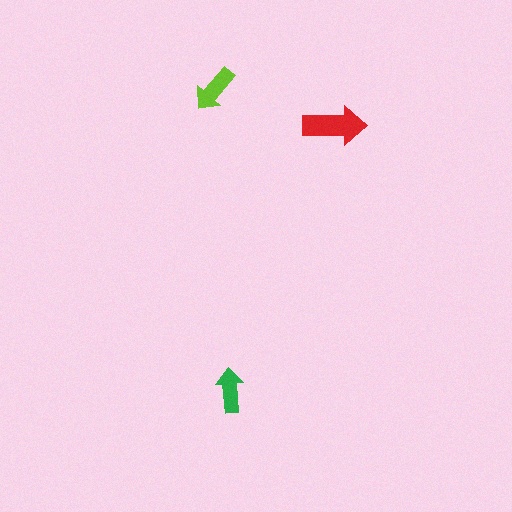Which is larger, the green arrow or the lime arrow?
The lime one.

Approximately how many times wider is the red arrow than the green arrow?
About 1.5 times wider.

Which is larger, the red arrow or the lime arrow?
The red one.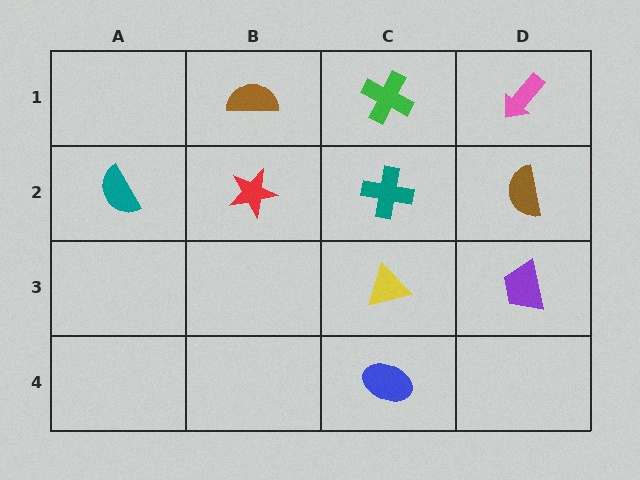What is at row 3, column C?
A yellow triangle.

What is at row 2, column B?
A red star.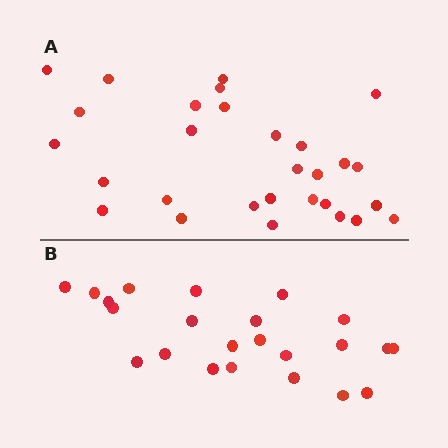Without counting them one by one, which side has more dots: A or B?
Region A (the top region) has more dots.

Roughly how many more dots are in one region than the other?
Region A has about 6 more dots than region B.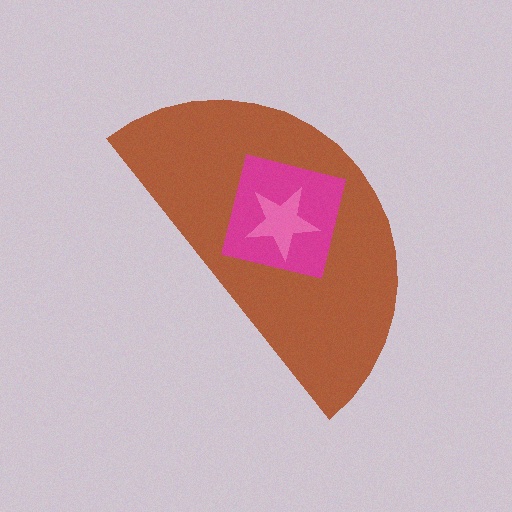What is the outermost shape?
The brown semicircle.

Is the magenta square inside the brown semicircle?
Yes.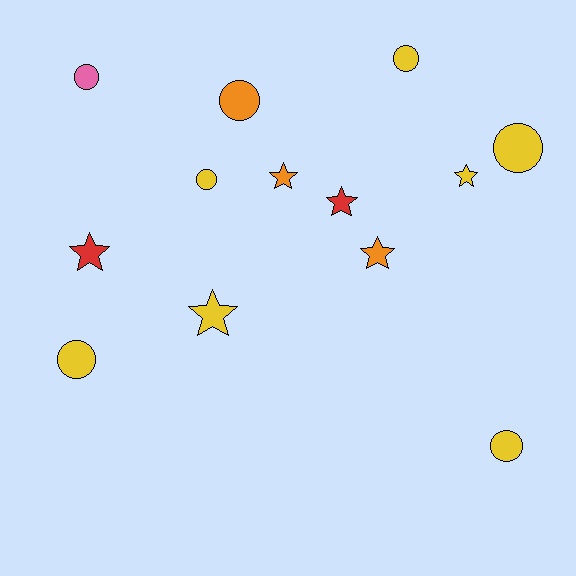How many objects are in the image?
There are 13 objects.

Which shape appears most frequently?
Circle, with 7 objects.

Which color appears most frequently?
Yellow, with 7 objects.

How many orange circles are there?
There is 1 orange circle.